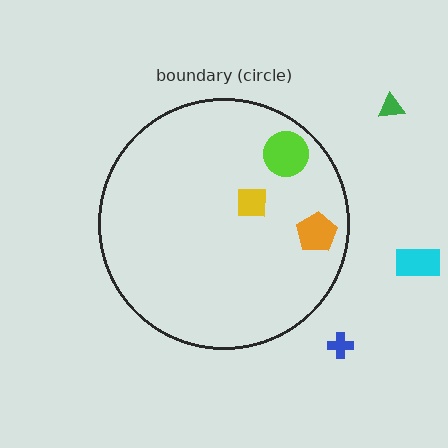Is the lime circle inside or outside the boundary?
Inside.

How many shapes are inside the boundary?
3 inside, 3 outside.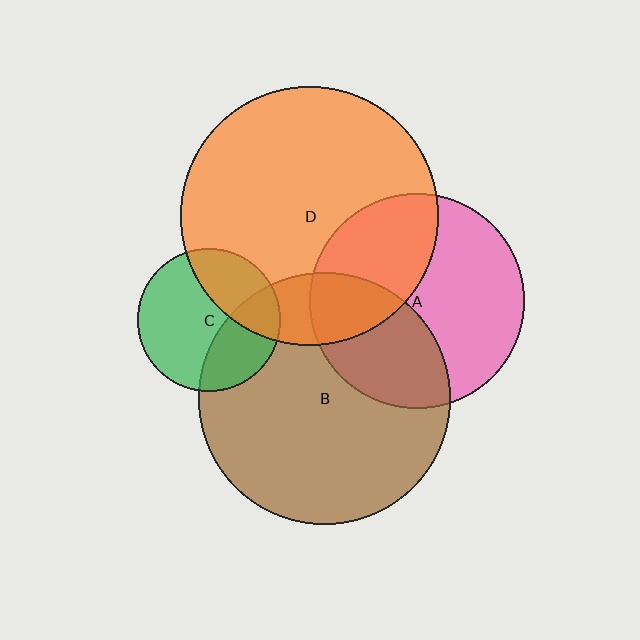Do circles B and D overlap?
Yes.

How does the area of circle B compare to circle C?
Approximately 3.1 times.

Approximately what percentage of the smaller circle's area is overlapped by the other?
Approximately 20%.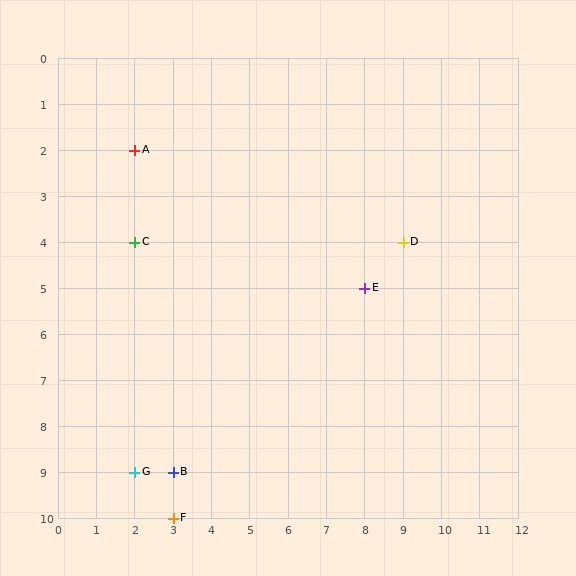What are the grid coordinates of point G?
Point G is at grid coordinates (2, 9).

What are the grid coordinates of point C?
Point C is at grid coordinates (2, 4).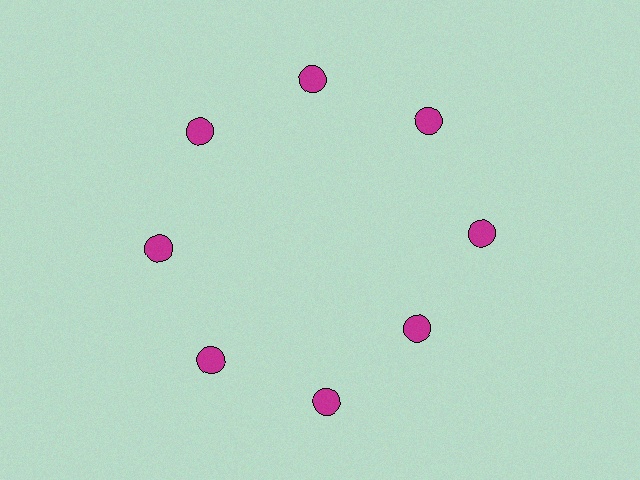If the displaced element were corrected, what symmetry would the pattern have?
It would have 8-fold rotational symmetry — the pattern would map onto itself every 45 degrees.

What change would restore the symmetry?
The symmetry would be restored by moving it outward, back onto the ring so that all 8 circles sit at equal angles and equal distance from the center.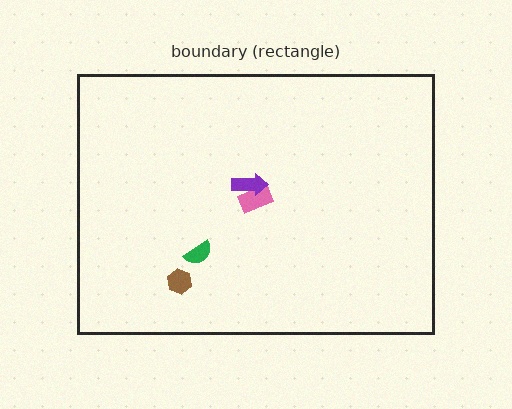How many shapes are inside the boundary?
4 inside, 0 outside.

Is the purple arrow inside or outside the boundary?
Inside.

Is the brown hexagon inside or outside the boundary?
Inside.